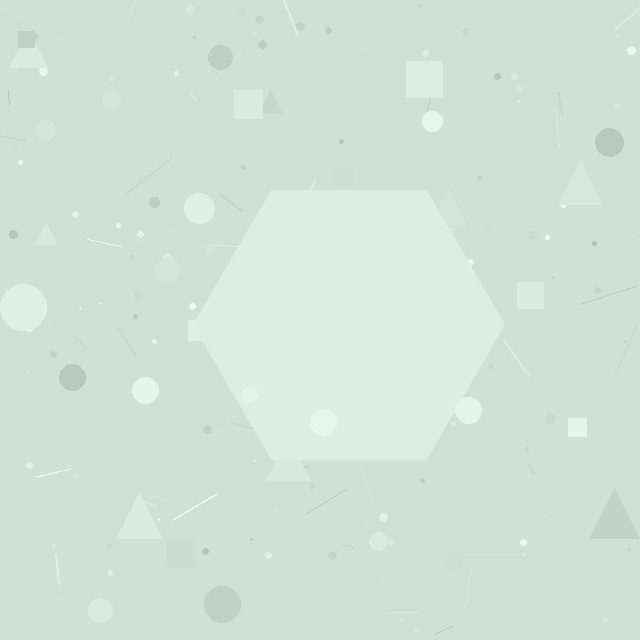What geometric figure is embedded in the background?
A hexagon is embedded in the background.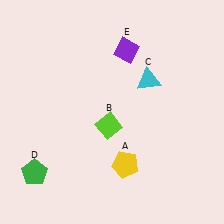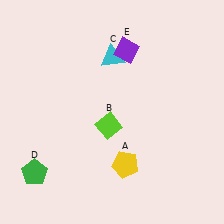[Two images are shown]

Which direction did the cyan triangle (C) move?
The cyan triangle (C) moved left.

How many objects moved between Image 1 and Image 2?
1 object moved between the two images.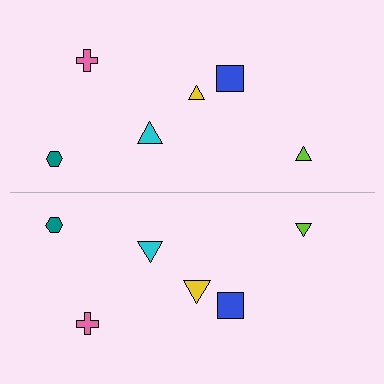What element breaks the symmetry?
The yellow triangle on the bottom side has a different size than its mirror counterpart.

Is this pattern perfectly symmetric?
No, the pattern is not perfectly symmetric. The yellow triangle on the bottom side has a different size than its mirror counterpart.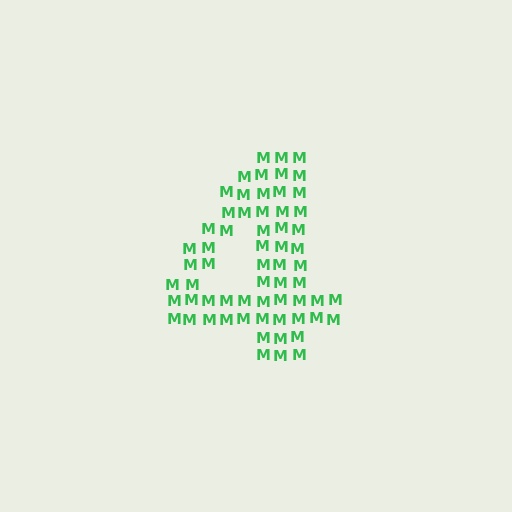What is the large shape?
The large shape is the digit 4.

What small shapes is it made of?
It is made of small letter M's.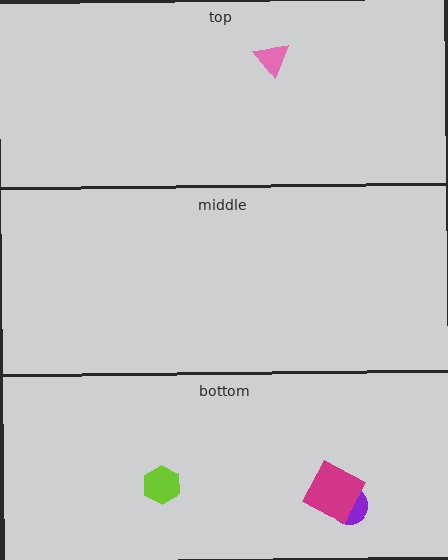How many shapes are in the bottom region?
3.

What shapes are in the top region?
The pink triangle.